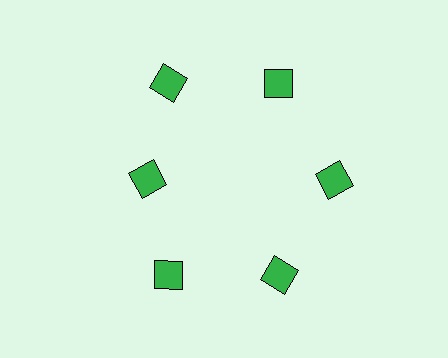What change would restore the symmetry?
The symmetry would be restored by moving it outward, back onto the ring so that all 6 squares sit at equal angles and equal distance from the center.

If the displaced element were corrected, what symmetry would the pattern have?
It would have 6-fold rotational symmetry — the pattern would map onto itself every 60 degrees.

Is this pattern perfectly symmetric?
No. The 6 green squares are arranged in a ring, but one element near the 9 o'clock position is pulled inward toward the center, breaking the 6-fold rotational symmetry.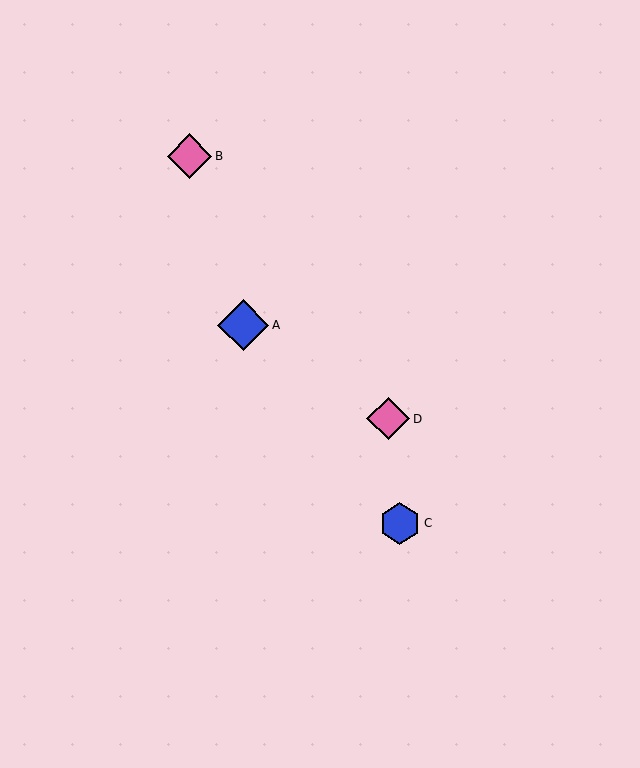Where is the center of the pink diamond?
The center of the pink diamond is at (388, 419).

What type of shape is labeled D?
Shape D is a pink diamond.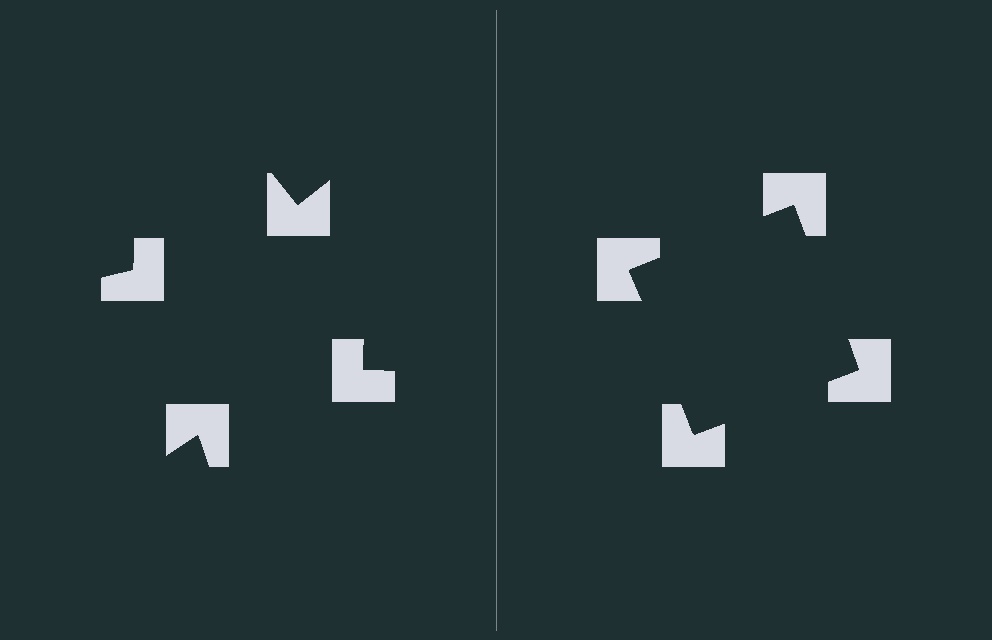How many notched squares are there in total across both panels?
8 — 4 on each side.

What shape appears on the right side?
An illusory square.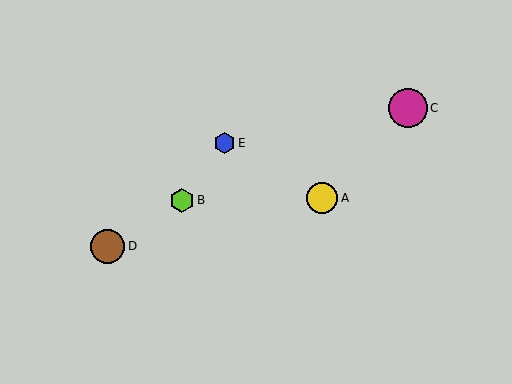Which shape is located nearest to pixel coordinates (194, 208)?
The lime hexagon (labeled B) at (182, 200) is nearest to that location.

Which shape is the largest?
The magenta circle (labeled C) is the largest.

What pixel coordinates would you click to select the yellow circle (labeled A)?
Click at (322, 198) to select the yellow circle A.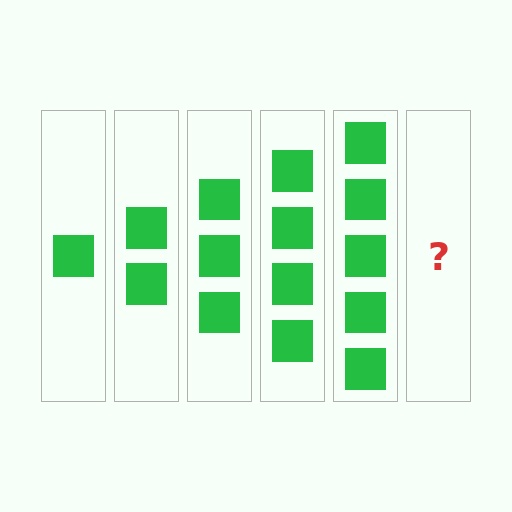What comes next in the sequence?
The next element should be 6 squares.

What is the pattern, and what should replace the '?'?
The pattern is that each step adds one more square. The '?' should be 6 squares.